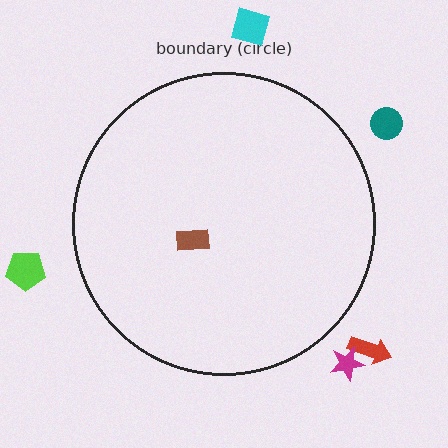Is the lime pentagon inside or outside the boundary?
Outside.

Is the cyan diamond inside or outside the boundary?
Outside.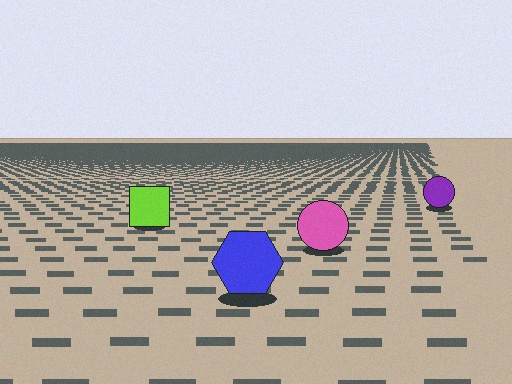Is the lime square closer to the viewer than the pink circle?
No. The pink circle is closer — you can tell from the texture gradient: the ground texture is coarser near it.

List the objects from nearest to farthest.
From nearest to farthest: the blue hexagon, the pink circle, the lime square, the purple circle.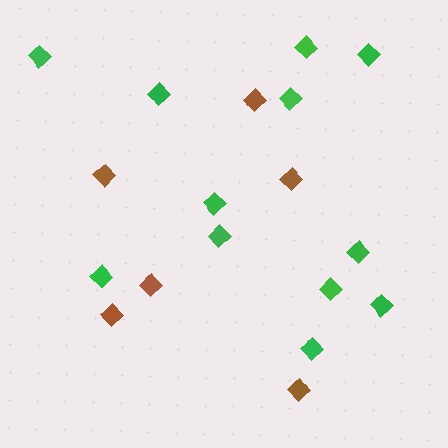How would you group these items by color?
There are 2 groups: one group of brown diamonds (6) and one group of green diamonds (12).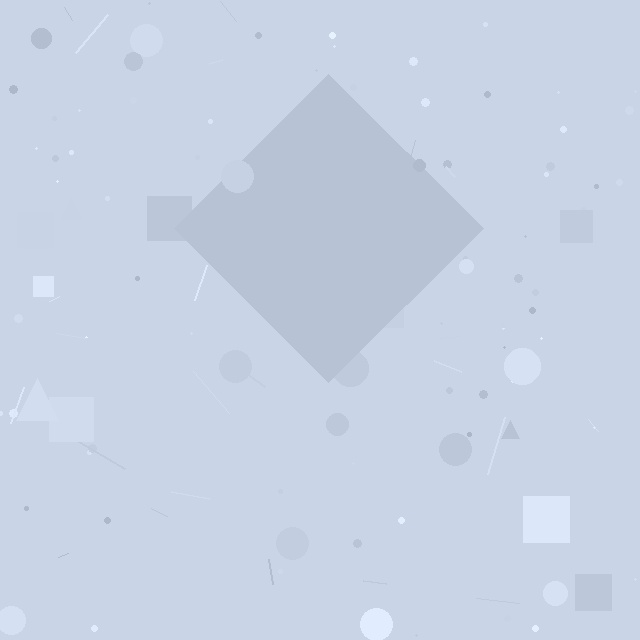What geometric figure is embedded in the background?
A diamond is embedded in the background.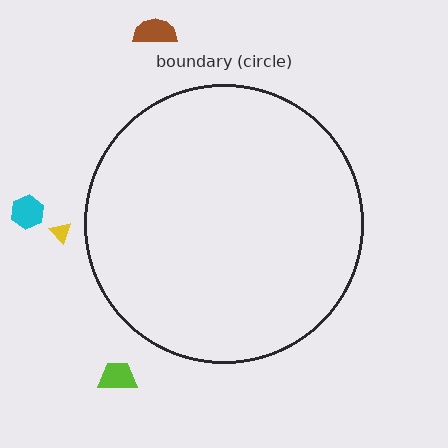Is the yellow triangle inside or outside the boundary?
Outside.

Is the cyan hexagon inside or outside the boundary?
Outside.